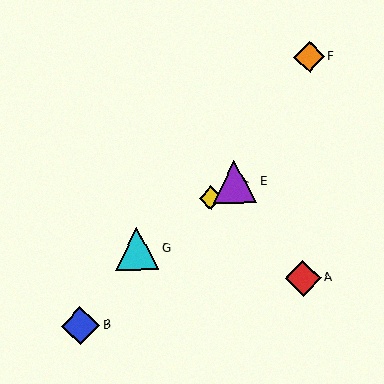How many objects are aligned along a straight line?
4 objects (C, D, E, G) are aligned along a straight line.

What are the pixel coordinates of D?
Object D is at (211, 198).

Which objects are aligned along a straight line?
Objects C, D, E, G are aligned along a straight line.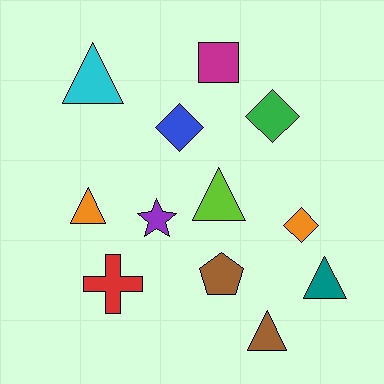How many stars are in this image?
There is 1 star.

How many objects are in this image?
There are 12 objects.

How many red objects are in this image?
There is 1 red object.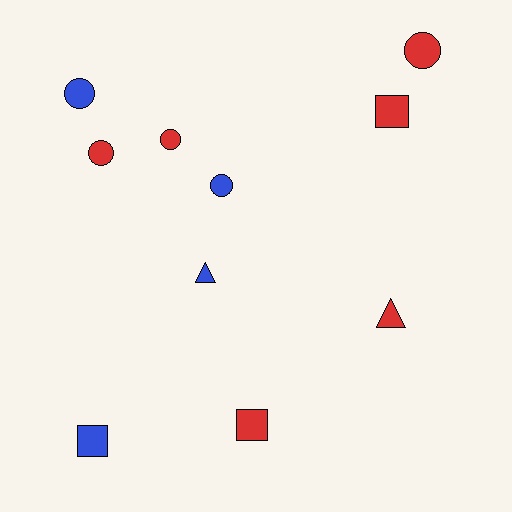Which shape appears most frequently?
Circle, with 5 objects.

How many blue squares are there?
There is 1 blue square.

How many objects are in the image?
There are 10 objects.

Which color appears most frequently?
Red, with 6 objects.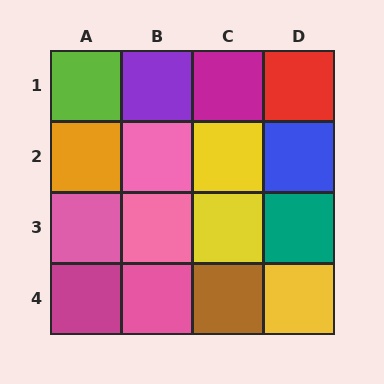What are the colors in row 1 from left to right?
Lime, purple, magenta, red.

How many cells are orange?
1 cell is orange.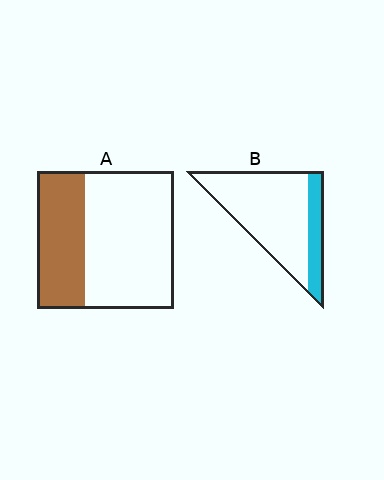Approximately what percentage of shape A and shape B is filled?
A is approximately 35% and B is approximately 20%.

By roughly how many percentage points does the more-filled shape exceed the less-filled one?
By roughly 15 percentage points (A over B).